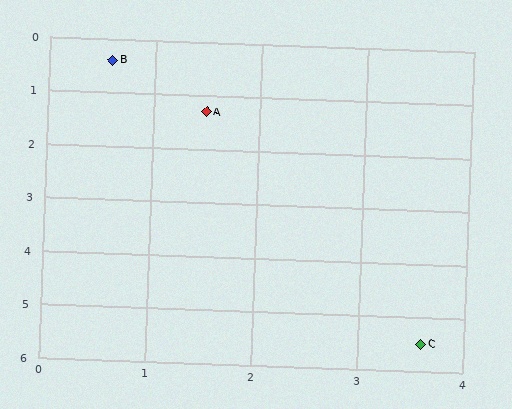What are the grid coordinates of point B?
Point B is at approximately (0.6, 0.4).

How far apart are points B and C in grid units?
Points B and C are about 5.9 grid units apart.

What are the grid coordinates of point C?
Point C is at approximately (3.6, 5.5).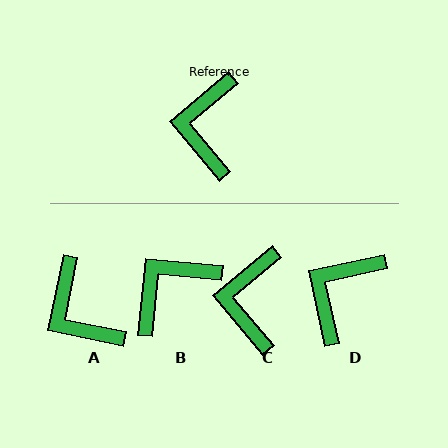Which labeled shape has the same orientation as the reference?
C.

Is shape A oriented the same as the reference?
No, it is off by about 38 degrees.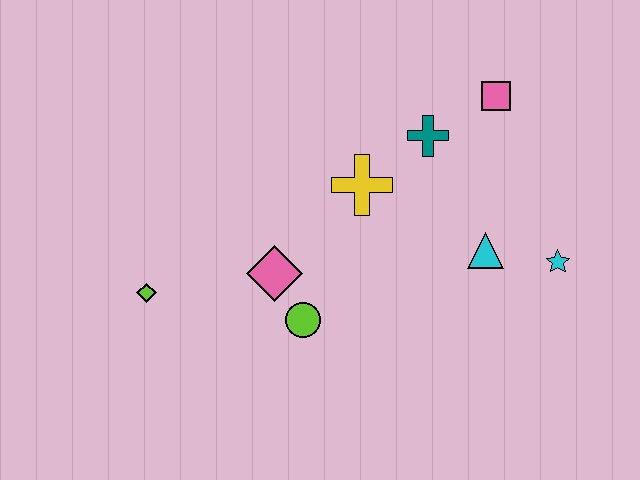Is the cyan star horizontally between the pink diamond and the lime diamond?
No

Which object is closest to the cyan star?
The cyan triangle is closest to the cyan star.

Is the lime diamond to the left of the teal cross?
Yes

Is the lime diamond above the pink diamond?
No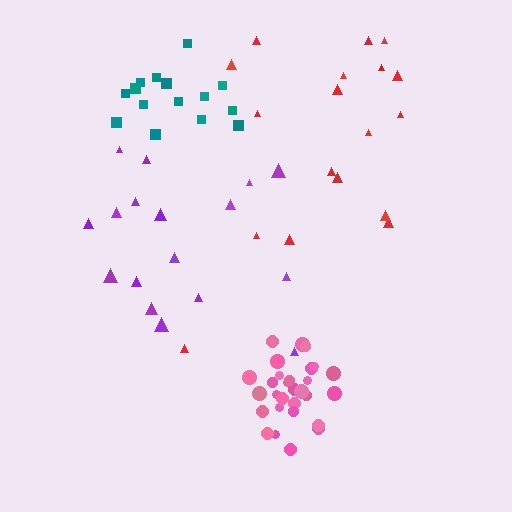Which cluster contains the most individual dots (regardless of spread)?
Pink (29).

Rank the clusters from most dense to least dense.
pink, teal, purple, red.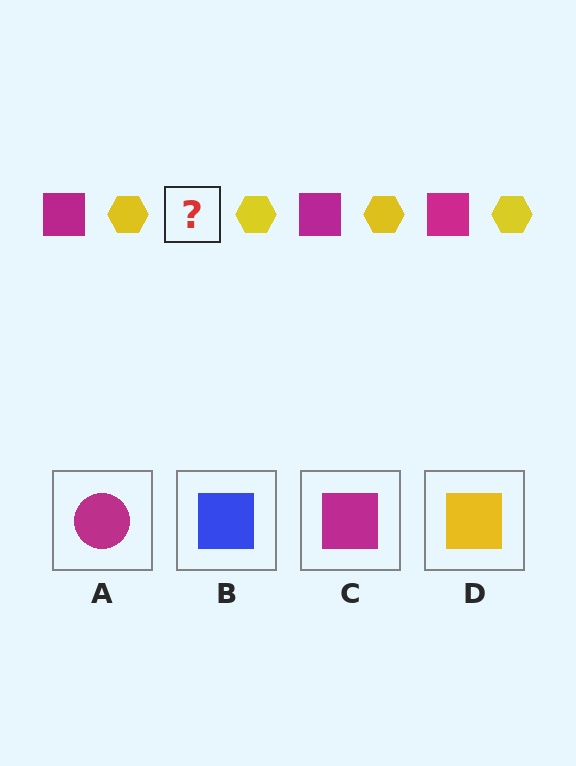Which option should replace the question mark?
Option C.